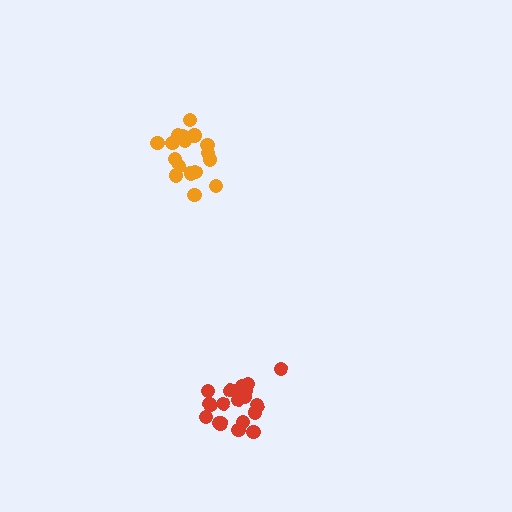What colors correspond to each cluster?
The clusters are colored: orange, red.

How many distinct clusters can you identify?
There are 2 distinct clusters.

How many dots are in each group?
Group 1: 17 dots, Group 2: 19 dots (36 total).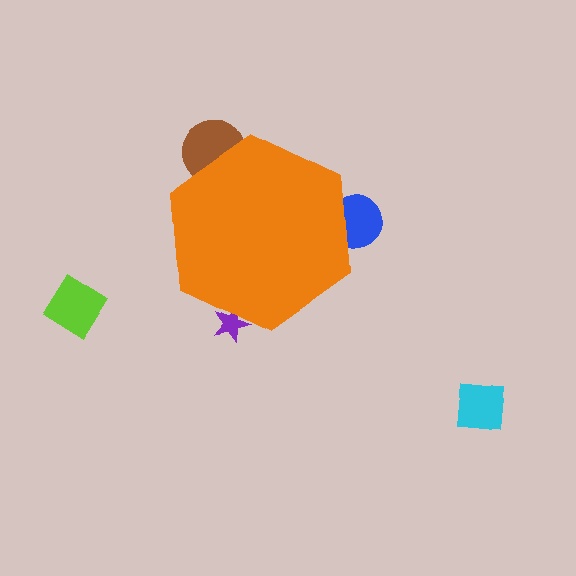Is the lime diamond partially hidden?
No, the lime diamond is fully visible.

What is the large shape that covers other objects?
An orange hexagon.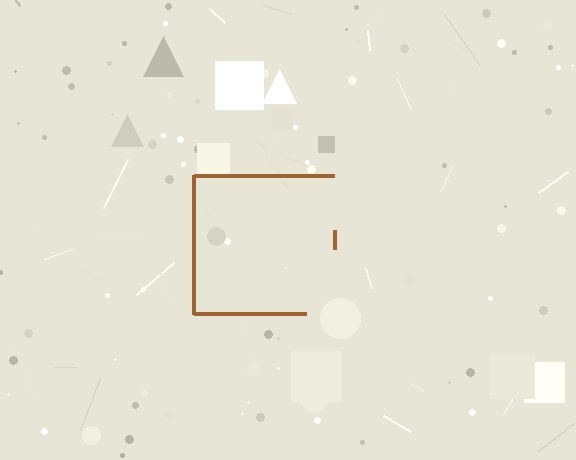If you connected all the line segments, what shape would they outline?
They would outline a square.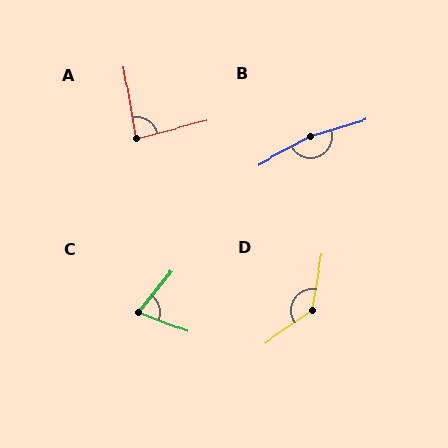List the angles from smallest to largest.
C (73°), A (86°), D (135°), B (168°).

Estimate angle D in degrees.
Approximately 135 degrees.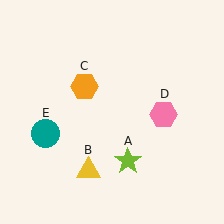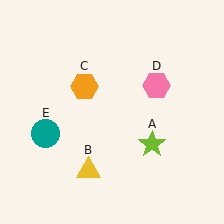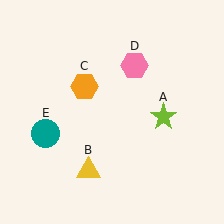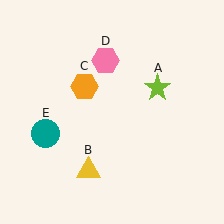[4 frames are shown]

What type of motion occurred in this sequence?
The lime star (object A), pink hexagon (object D) rotated counterclockwise around the center of the scene.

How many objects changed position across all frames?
2 objects changed position: lime star (object A), pink hexagon (object D).